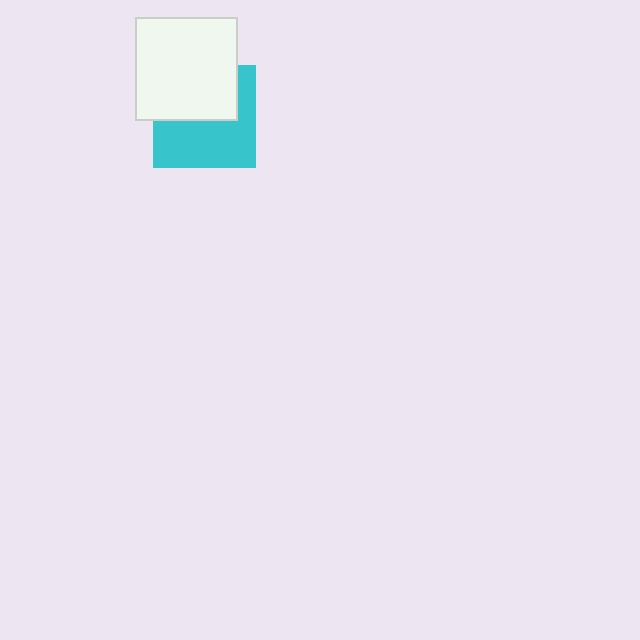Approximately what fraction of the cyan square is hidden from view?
Roughly 45% of the cyan square is hidden behind the white square.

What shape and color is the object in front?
The object in front is a white square.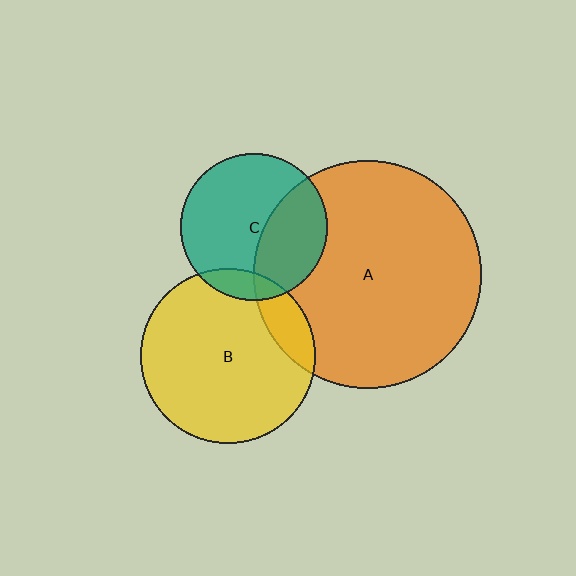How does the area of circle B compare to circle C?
Approximately 1.4 times.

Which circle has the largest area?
Circle A (orange).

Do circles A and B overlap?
Yes.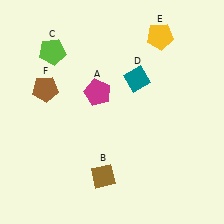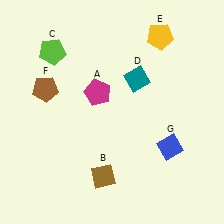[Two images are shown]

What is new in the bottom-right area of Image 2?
A blue diamond (G) was added in the bottom-right area of Image 2.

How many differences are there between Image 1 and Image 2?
There is 1 difference between the two images.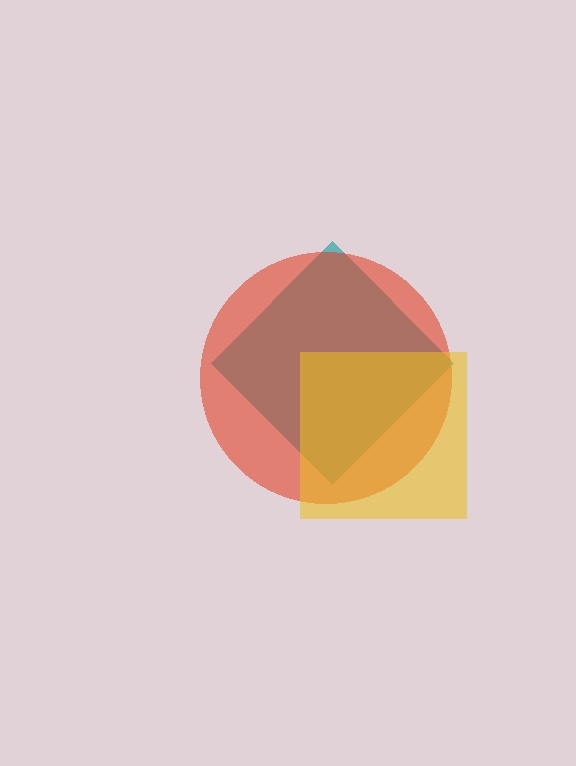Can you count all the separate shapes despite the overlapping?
Yes, there are 3 separate shapes.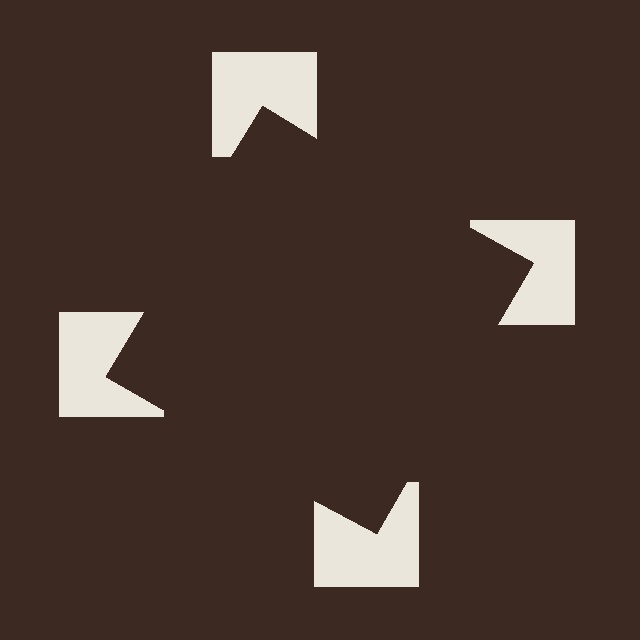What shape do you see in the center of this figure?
An illusory square — its edges are inferred from the aligned wedge cuts in the notched squares, not physically drawn.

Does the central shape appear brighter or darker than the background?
It typically appears slightly darker than the background, even though no actual brightness change is drawn.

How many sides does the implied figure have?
4 sides.